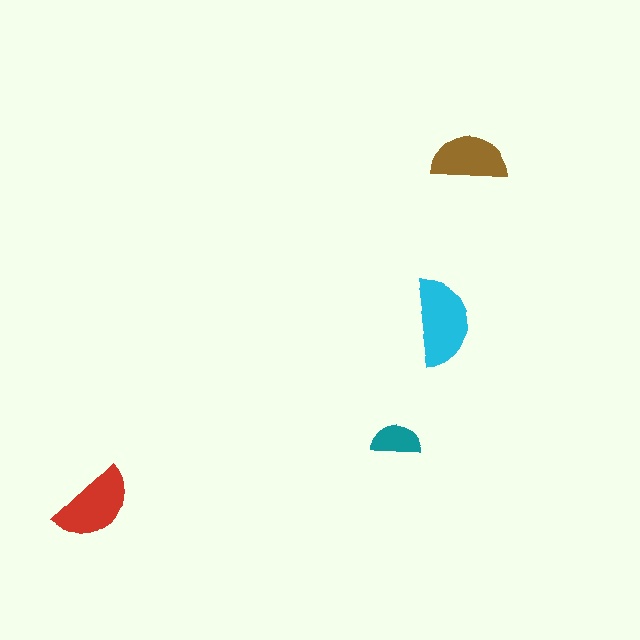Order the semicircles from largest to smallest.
the cyan one, the red one, the brown one, the teal one.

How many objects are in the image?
There are 4 objects in the image.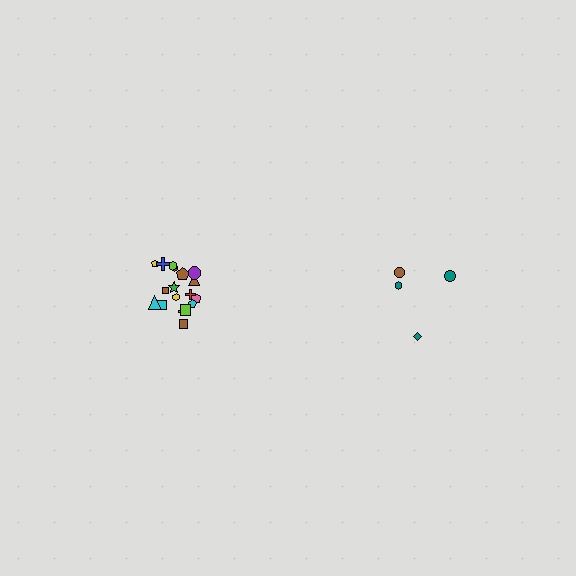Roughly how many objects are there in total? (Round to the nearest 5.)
Roughly 20 objects in total.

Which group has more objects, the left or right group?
The left group.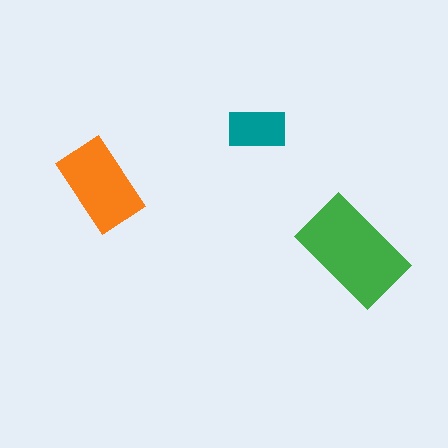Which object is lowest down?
The green rectangle is bottommost.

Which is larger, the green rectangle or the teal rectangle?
The green one.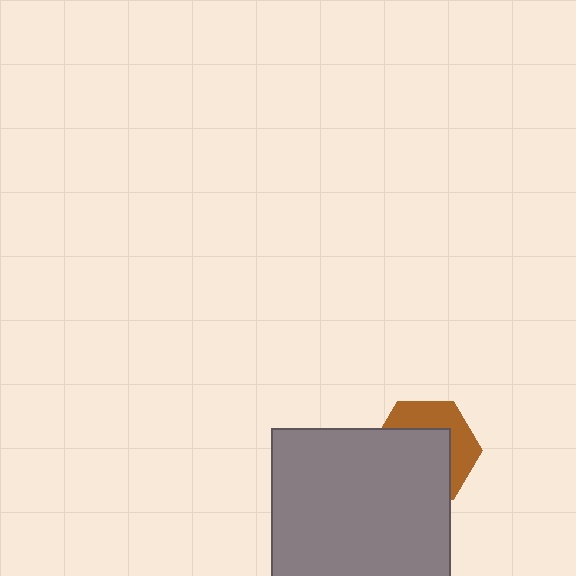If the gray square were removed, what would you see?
You would see the complete brown hexagon.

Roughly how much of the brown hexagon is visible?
A small part of it is visible (roughly 39%).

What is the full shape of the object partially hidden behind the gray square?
The partially hidden object is a brown hexagon.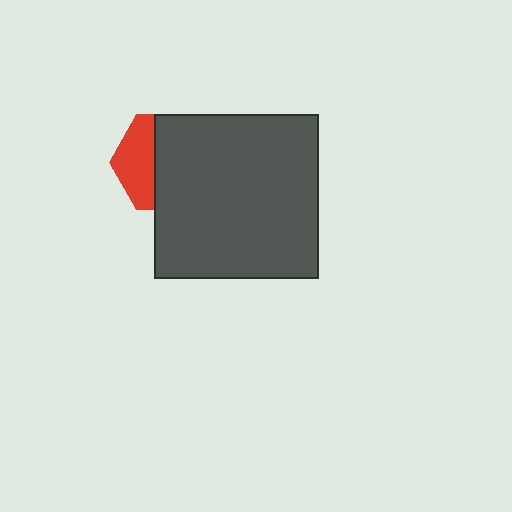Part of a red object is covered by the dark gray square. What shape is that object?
It is a hexagon.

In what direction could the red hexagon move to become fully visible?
The red hexagon could move left. That would shift it out from behind the dark gray square entirely.